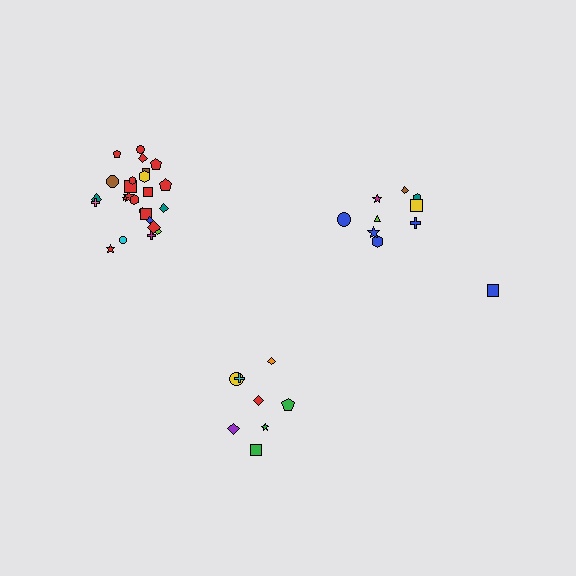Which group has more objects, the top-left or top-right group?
The top-left group.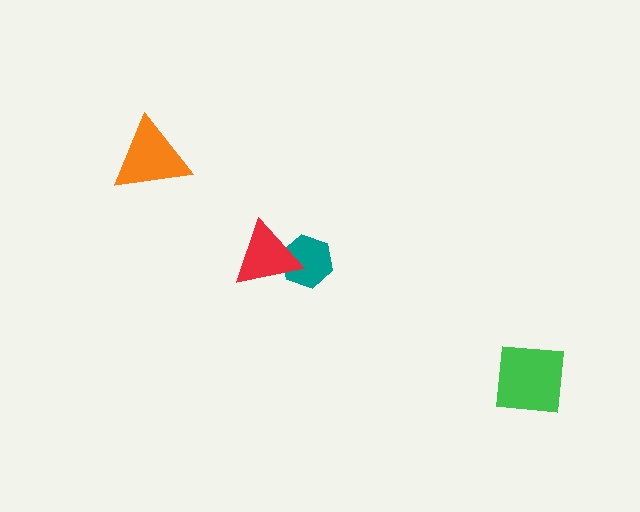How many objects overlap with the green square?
0 objects overlap with the green square.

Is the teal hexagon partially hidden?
Yes, it is partially covered by another shape.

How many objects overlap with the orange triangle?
0 objects overlap with the orange triangle.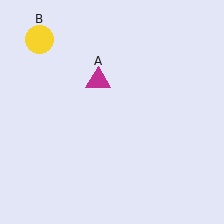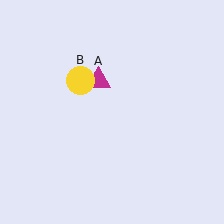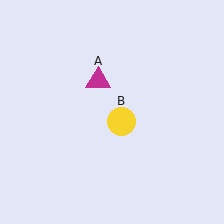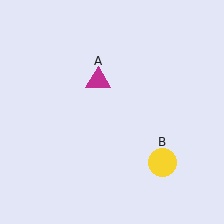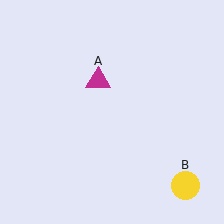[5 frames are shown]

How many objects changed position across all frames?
1 object changed position: yellow circle (object B).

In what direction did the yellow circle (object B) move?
The yellow circle (object B) moved down and to the right.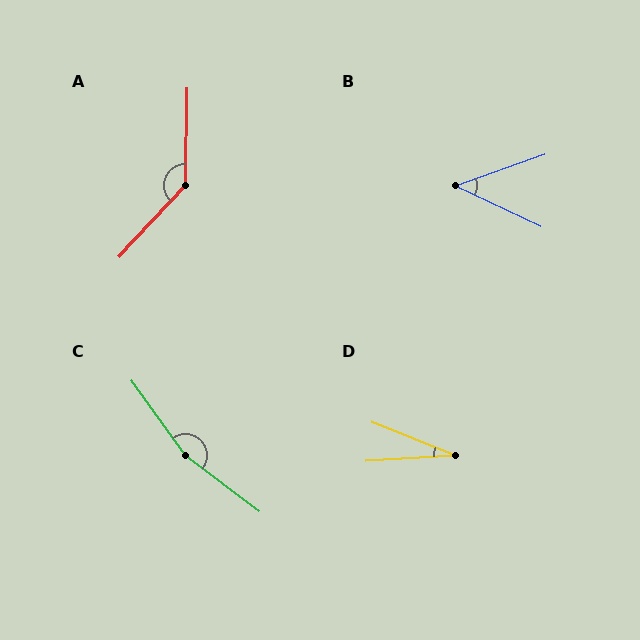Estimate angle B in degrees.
Approximately 45 degrees.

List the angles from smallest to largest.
D (25°), B (45°), A (138°), C (163°).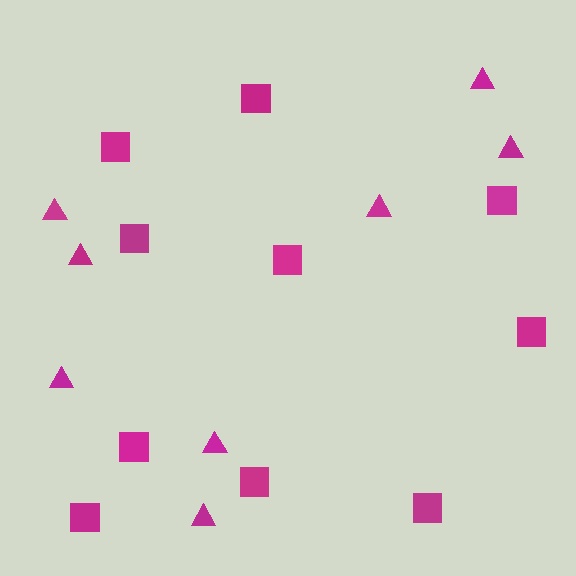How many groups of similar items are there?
There are 2 groups: one group of triangles (8) and one group of squares (10).